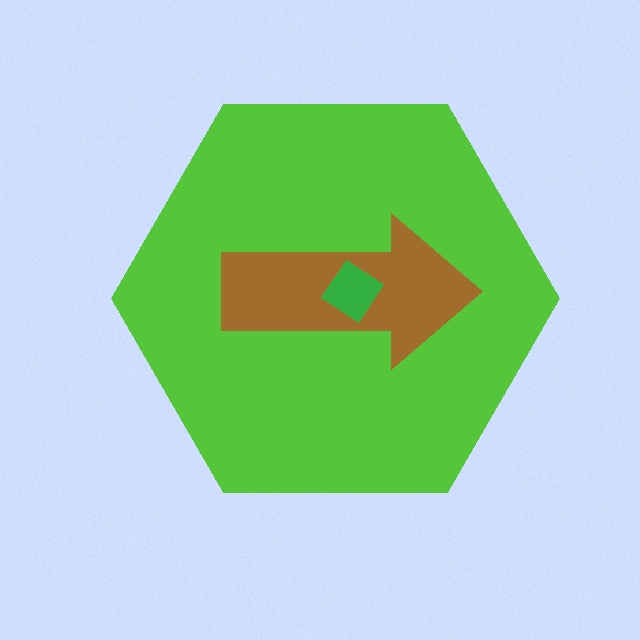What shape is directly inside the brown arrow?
The green diamond.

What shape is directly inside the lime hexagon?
The brown arrow.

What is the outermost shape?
The lime hexagon.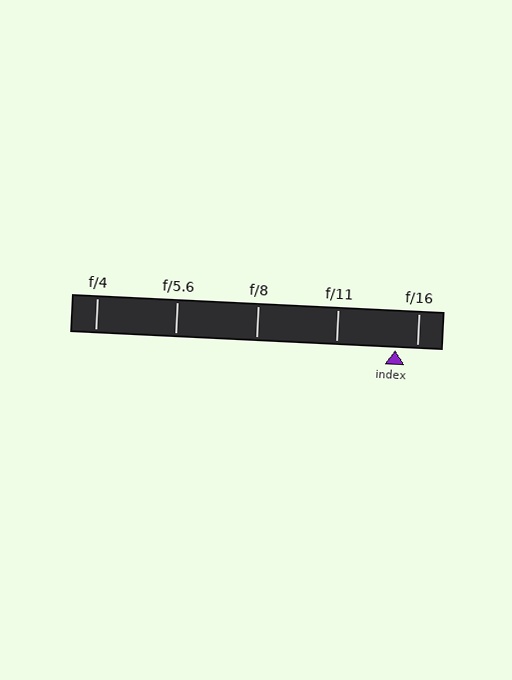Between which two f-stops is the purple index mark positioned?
The index mark is between f/11 and f/16.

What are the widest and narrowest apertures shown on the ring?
The widest aperture shown is f/4 and the narrowest is f/16.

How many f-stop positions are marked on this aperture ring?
There are 5 f-stop positions marked.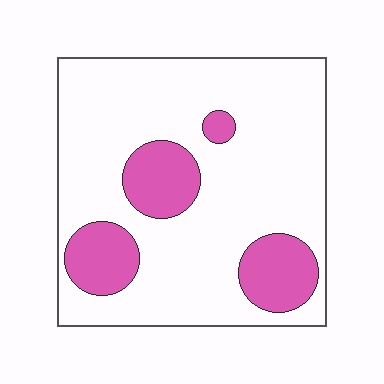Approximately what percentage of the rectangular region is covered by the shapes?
Approximately 20%.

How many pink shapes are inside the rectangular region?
4.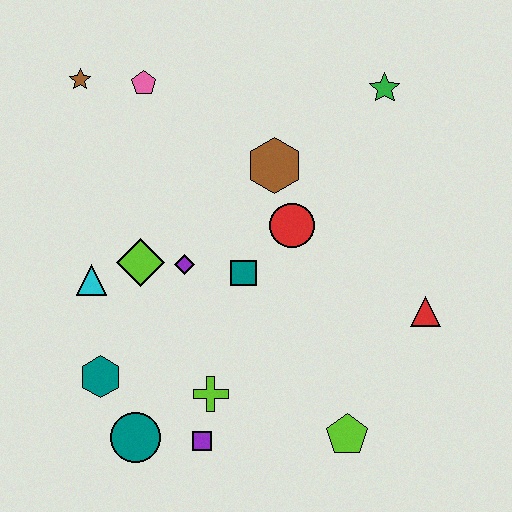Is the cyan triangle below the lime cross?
No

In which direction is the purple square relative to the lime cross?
The purple square is below the lime cross.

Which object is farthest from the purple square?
The green star is farthest from the purple square.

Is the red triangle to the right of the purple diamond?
Yes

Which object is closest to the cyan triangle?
The lime diamond is closest to the cyan triangle.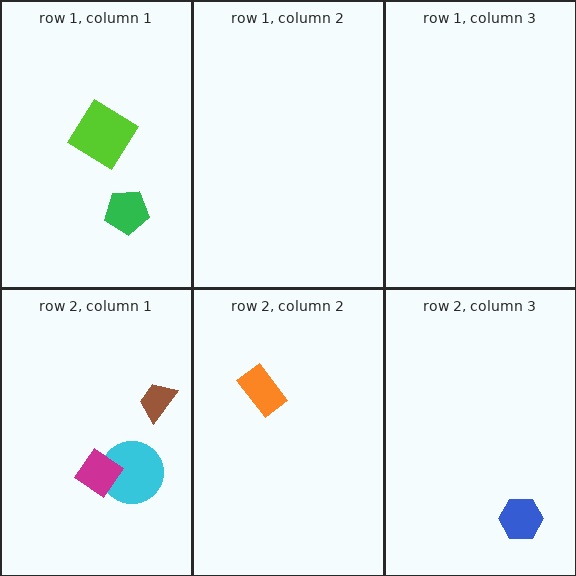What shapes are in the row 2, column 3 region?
The blue hexagon.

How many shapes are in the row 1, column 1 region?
2.